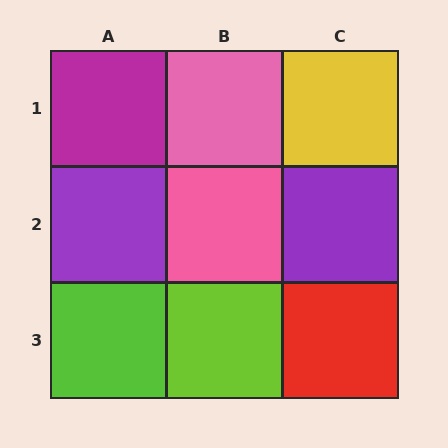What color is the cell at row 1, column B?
Pink.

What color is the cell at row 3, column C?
Red.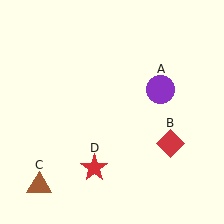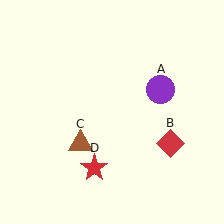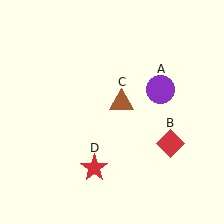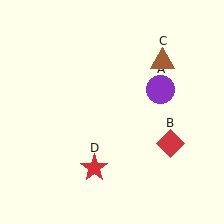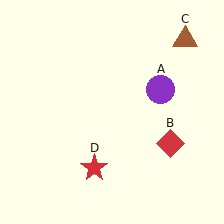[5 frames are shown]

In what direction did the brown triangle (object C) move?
The brown triangle (object C) moved up and to the right.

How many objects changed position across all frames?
1 object changed position: brown triangle (object C).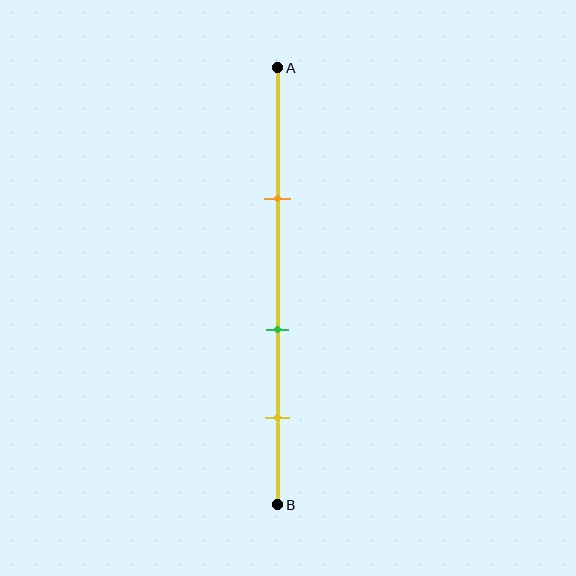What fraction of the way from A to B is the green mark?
The green mark is approximately 60% (0.6) of the way from A to B.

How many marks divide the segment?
There are 3 marks dividing the segment.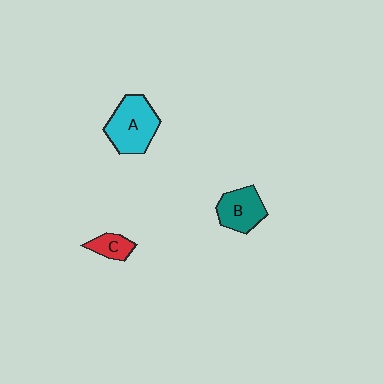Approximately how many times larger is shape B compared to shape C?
Approximately 1.8 times.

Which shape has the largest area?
Shape A (cyan).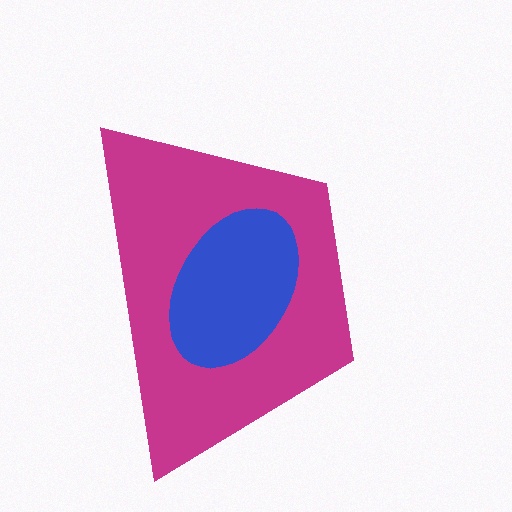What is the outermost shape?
The magenta trapezoid.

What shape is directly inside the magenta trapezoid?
The blue ellipse.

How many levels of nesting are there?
2.